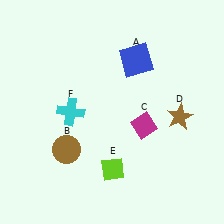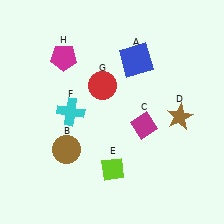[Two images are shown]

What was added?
A red circle (G), a magenta pentagon (H) were added in Image 2.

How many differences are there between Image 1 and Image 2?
There are 2 differences between the two images.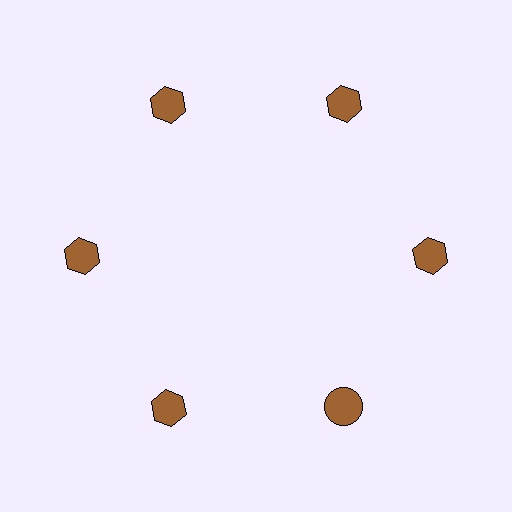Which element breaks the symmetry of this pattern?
The brown circle at roughly the 5 o'clock position breaks the symmetry. All other shapes are brown hexagons.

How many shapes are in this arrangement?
There are 6 shapes arranged in a ring pattern.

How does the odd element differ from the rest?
It has a different shape: circle instead of hexagon.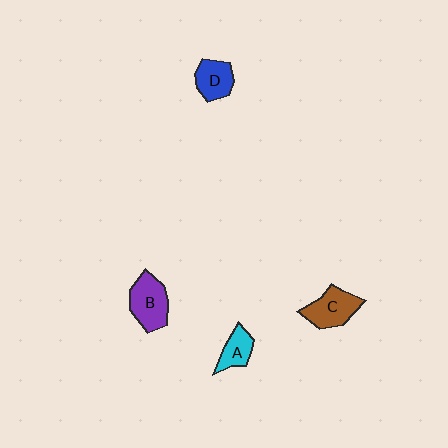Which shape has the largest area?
Shape B (purple).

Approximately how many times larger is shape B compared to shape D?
Approximately 1.4 times.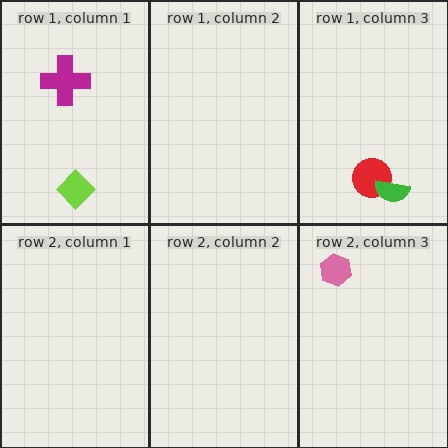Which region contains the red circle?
The row 1, column 3 region.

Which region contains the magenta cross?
The row 1, column 1 region.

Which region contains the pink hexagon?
The row 2, column 3 region.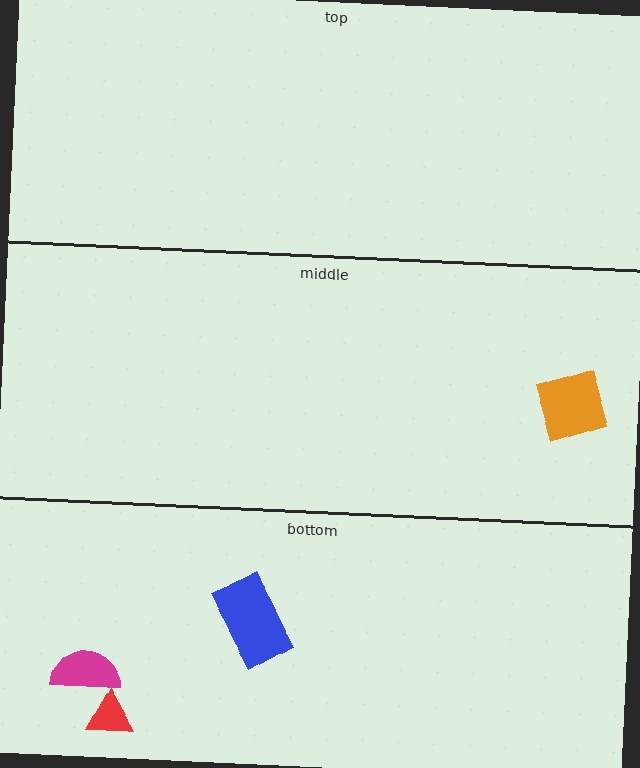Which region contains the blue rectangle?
The bottom region.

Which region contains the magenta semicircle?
The bottom region.